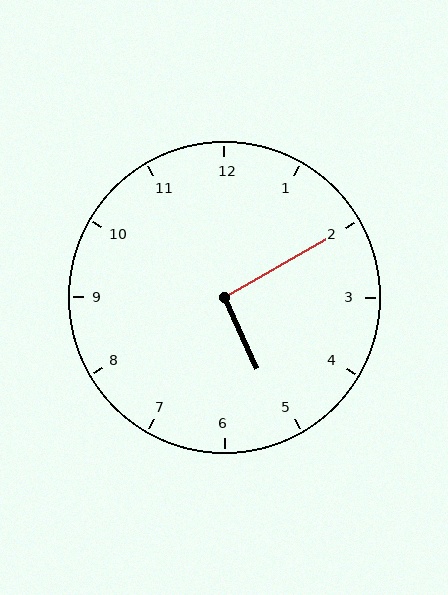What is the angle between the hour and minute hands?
Approximately 95 degrees.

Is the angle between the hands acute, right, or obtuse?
It is right.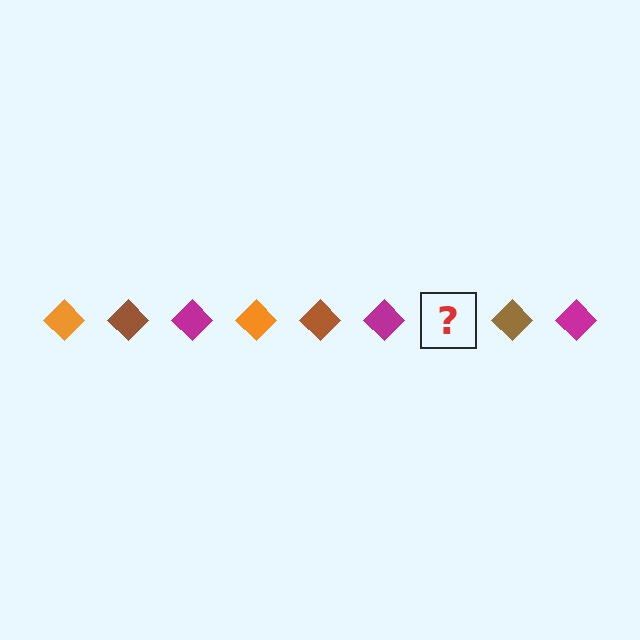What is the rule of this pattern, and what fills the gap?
The rule is that the pattern cycles through orange, brown, magenta diamonds. The gap should be filled with an orange diamond.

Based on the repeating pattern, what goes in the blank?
The blank should be an orange diamond.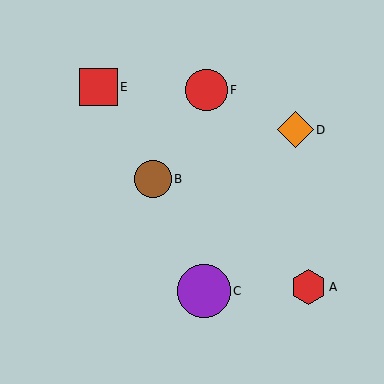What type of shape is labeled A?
Shape A is a red hexagon.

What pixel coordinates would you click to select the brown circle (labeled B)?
Click at (153, 179) to select the brown circle B.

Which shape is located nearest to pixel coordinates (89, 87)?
The red square (labeled E) at (98, 87) is nearest to that location.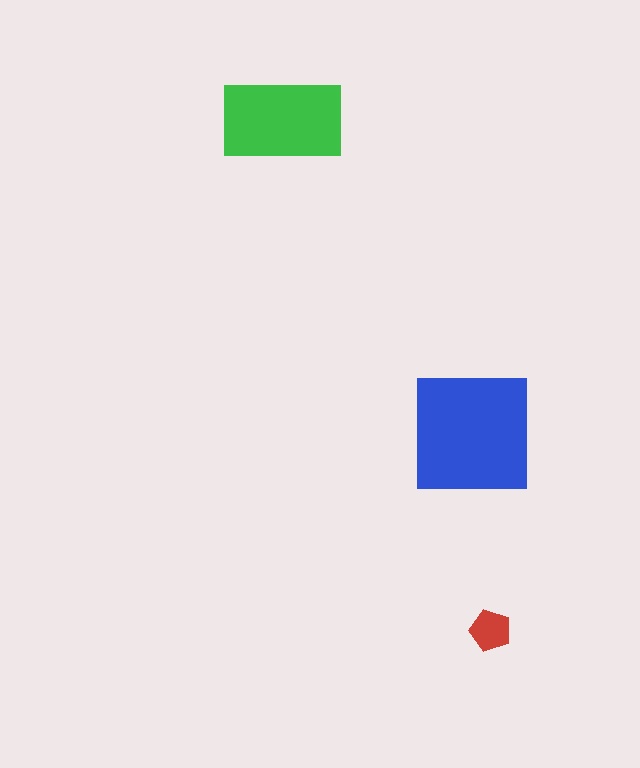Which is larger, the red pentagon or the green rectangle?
The green rectangle.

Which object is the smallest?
The red pentagon.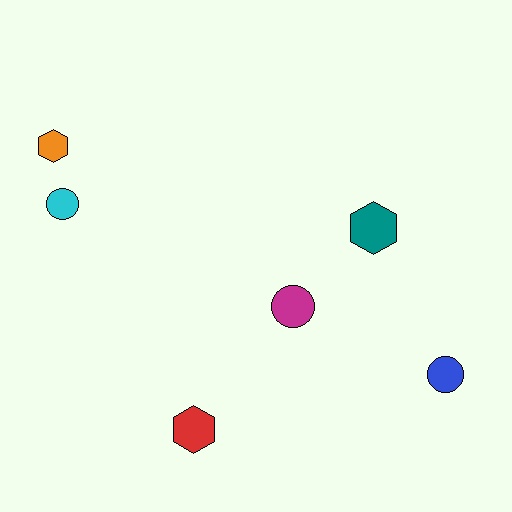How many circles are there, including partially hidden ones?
There are 3 circles.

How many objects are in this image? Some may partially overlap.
There are 6 objects.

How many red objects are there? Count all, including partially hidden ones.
There is 1 red object.